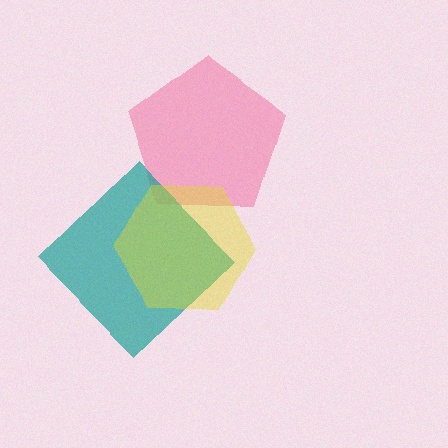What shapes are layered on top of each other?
The layered shapes are: a pink pentagon, a teal diamond, a yellow hexagon.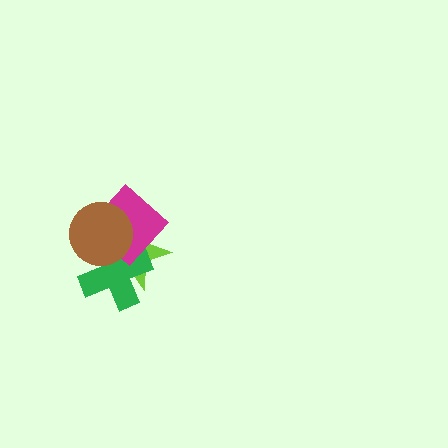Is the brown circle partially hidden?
No, no other shape covers it.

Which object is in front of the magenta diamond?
The brown circle is in front of the magenta diamond.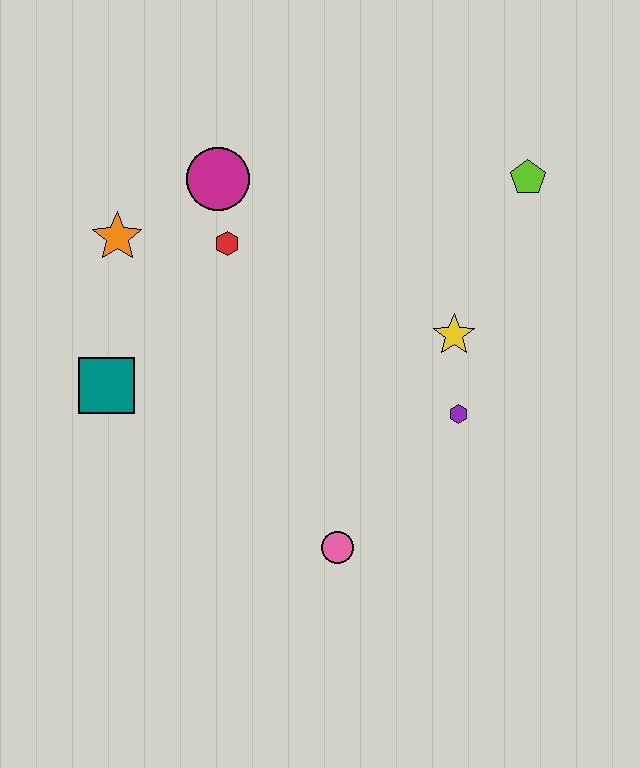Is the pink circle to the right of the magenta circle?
Yes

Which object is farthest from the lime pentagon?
The teal square is farthest from the lime pentagon.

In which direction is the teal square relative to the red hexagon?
The teal square is below the red hexagon.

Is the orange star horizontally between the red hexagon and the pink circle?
No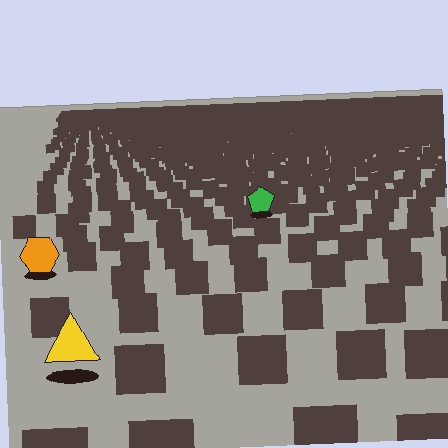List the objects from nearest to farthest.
From nearest to farthest: the yellow triangle, the orange hexagon, the green pentagon.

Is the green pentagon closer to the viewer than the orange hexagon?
No. The orange hexagon is closer — you can tell from the texture gradient: the ground texture is coarser near it.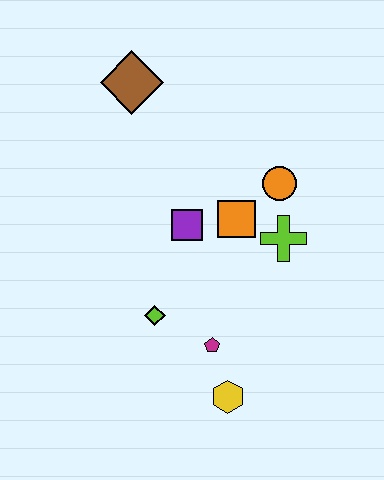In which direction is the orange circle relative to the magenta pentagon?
The orange circle is above the magenta pentagon.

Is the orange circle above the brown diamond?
No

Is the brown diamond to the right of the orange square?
No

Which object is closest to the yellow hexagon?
The magenta pentagon is closest to the yellow hexagon.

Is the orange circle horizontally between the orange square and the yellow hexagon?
No